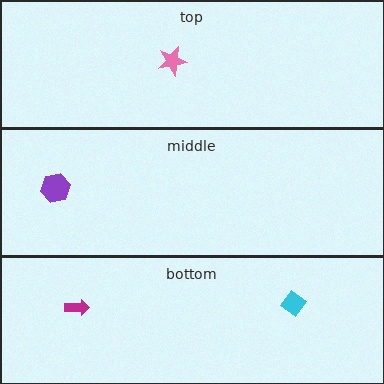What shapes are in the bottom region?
The magenta arrow, the cyan diamond.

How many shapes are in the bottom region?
2.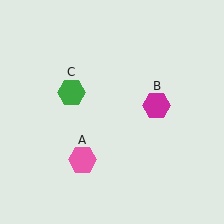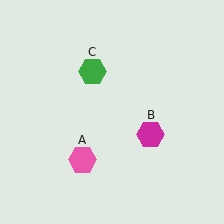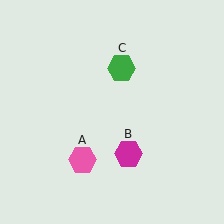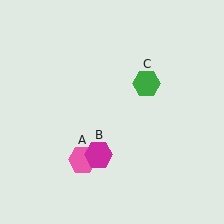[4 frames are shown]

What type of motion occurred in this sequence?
The magenta hexagon (object B), green hexagon (object C) rotated clockwise around the center of the scene.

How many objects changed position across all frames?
2 objects changed position: magenta hexagon (object B), green hexagon (object C).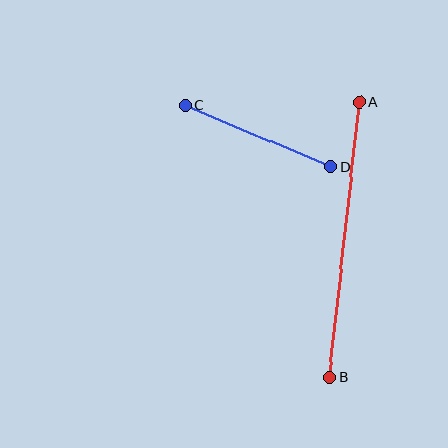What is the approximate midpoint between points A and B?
The midpoint is at approximately (344, 240) pixels.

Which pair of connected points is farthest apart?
Points A and B are farthest apart.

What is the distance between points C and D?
The distance is approximately 158 pixels.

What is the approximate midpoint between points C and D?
The midpoint is at approximately (258, 136) pixels.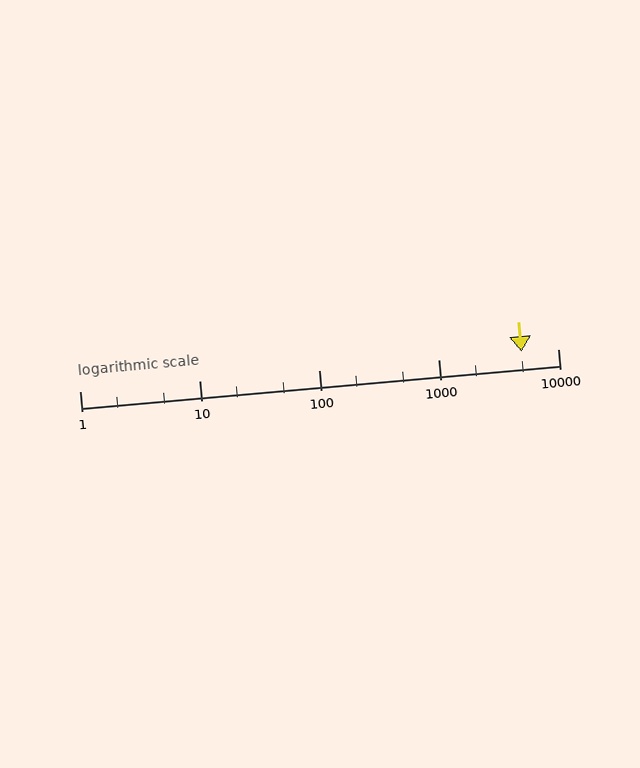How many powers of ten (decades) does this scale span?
The scale spans 4 decades, from 1 to 10000.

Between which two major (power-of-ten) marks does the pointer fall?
The pointer is between 1000 and 10000.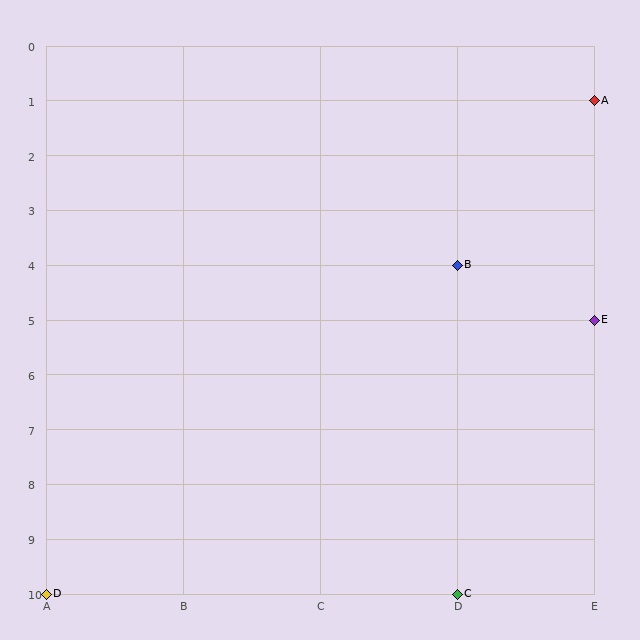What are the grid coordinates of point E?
Point E is at grid coordinates (E, 5).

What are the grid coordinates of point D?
Point D is at grid coordinates (A, 10).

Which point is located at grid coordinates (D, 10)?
Point C is at (D, 10).